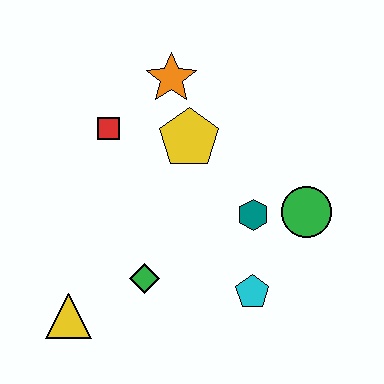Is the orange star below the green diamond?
No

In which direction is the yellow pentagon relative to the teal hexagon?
The yellow pentagon is above the teal hexagon.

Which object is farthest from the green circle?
The yellow triangle is farthest from the green circle.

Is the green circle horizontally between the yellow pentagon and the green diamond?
No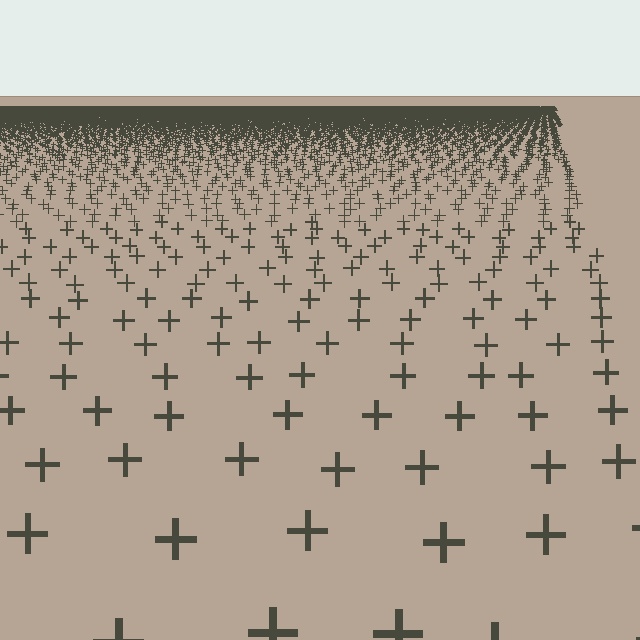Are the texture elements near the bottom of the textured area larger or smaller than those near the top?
Larger. Near the bottom, elements are closer to the viewer and appear at a bigger on-screen size.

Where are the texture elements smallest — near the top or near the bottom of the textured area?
Near the top.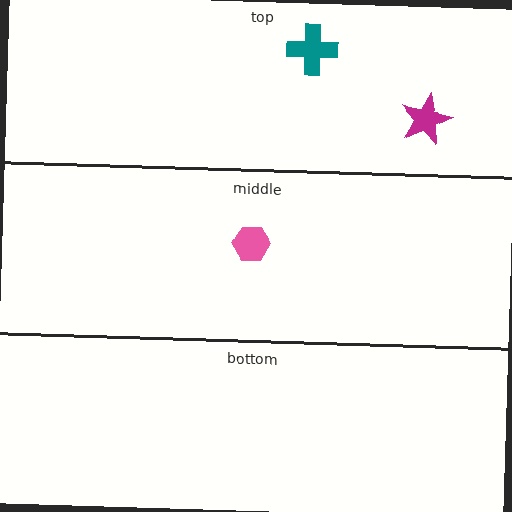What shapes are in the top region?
The teal cross, the magenta star.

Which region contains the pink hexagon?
The middle region.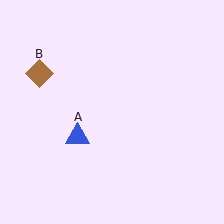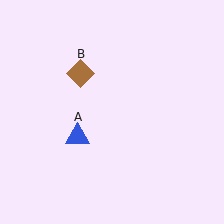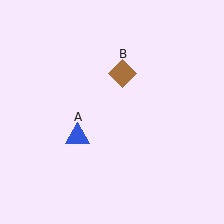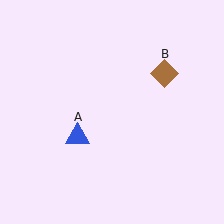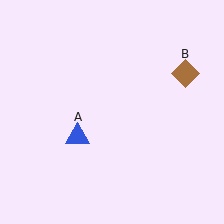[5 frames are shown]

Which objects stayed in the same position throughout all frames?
Blue triangle (object A) remained stationary.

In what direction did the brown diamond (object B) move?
The brown diamond (object B) moved right.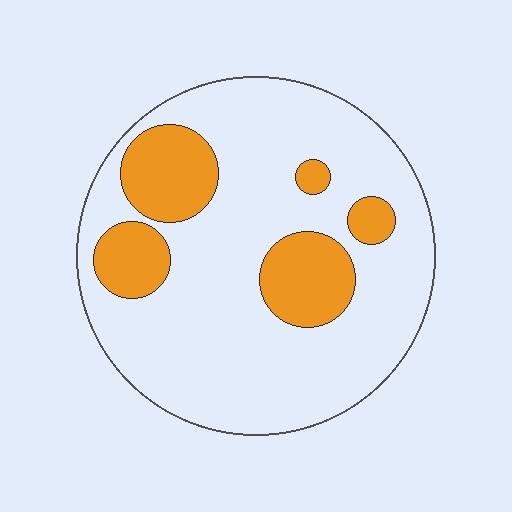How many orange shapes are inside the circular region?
5.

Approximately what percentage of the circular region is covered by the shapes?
Approximately 20%.